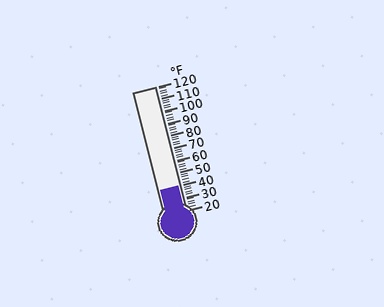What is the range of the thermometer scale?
The thermometer scale ranges from 20°F to 120°F.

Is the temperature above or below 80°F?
The temperature is below 80°F.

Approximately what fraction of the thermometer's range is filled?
The thermometer is filled to approximately 20% of its range.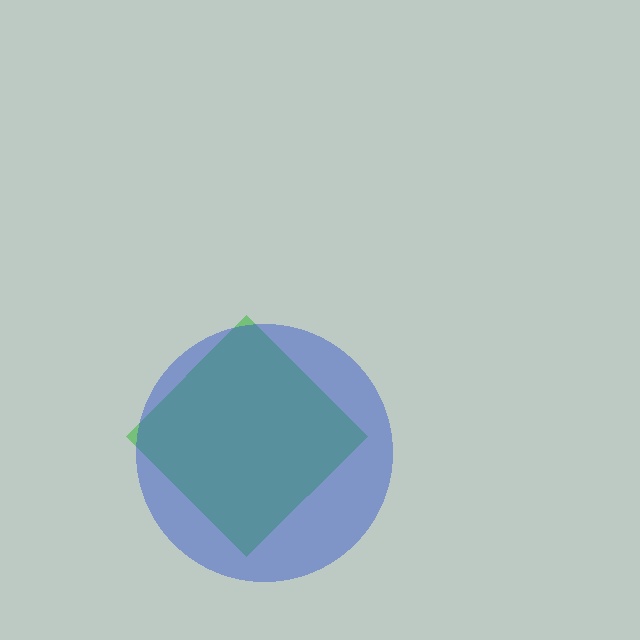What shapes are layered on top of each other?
The layered shapes are: a green diamond, a blue circle.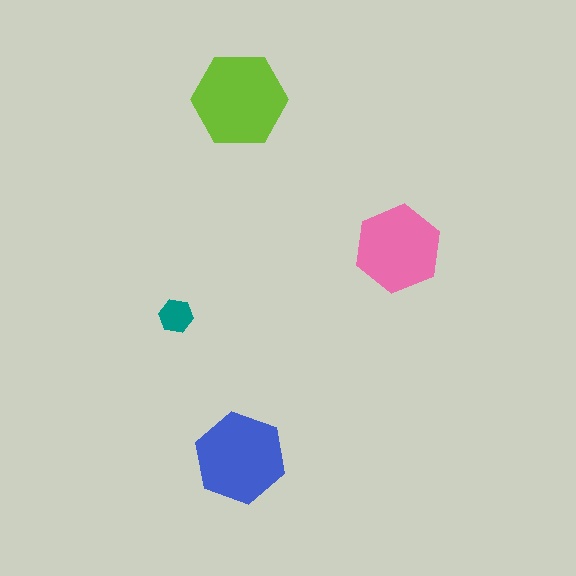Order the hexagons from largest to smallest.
the lime one, the blue one, the pink one, the teal one.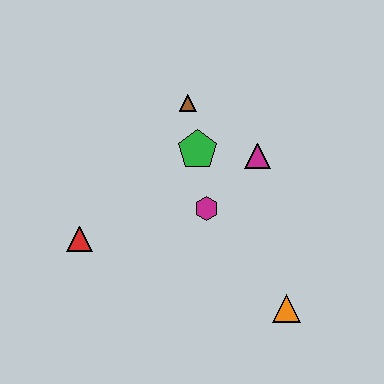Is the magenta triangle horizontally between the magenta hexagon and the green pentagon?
No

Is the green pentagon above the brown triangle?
No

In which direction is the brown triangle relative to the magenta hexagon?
The brown triangle is above the magenta hexagon.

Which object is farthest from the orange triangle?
The brown triangle is farthest from the orange triangle.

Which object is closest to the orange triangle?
The magenta hexagon is closest to the orange triangle.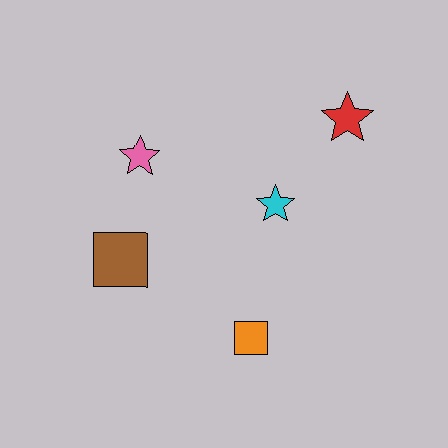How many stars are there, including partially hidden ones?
There are 3 stars.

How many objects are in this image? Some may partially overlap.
There are 5 objects.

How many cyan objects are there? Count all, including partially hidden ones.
There is 1 cyan object.